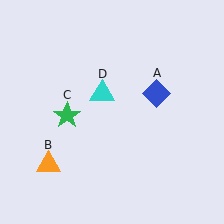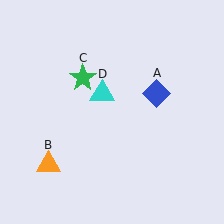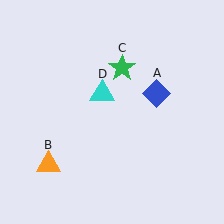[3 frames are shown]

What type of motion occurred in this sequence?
The green star (object C) rotated clockwise around the center of the scene.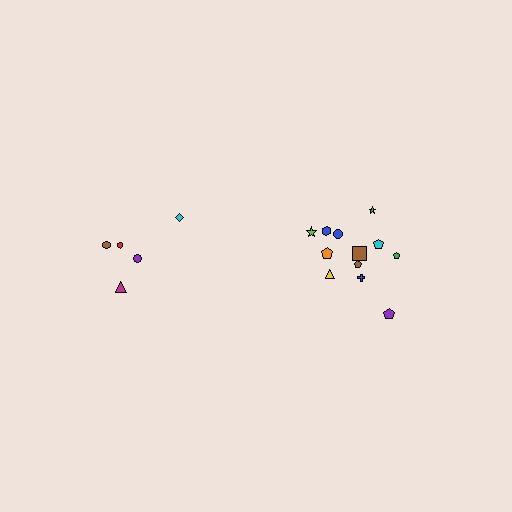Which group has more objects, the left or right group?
The right group.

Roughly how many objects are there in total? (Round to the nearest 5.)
Roughly 15 objects in total.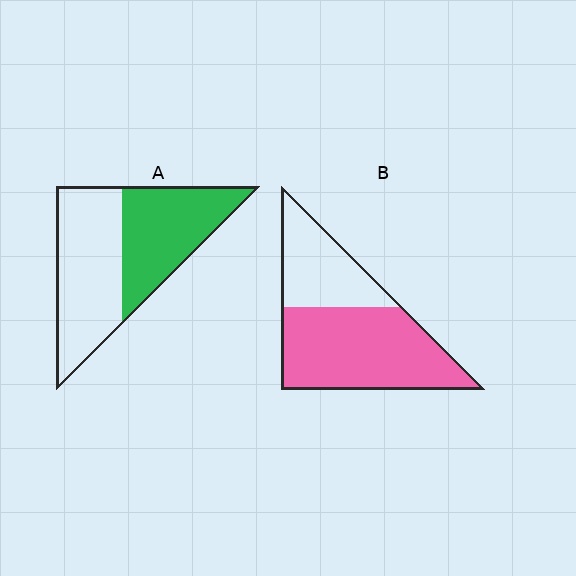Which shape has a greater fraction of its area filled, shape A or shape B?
Shape B.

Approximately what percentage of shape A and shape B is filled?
A is approximately 45% and B is approximately 65%.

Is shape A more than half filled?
No.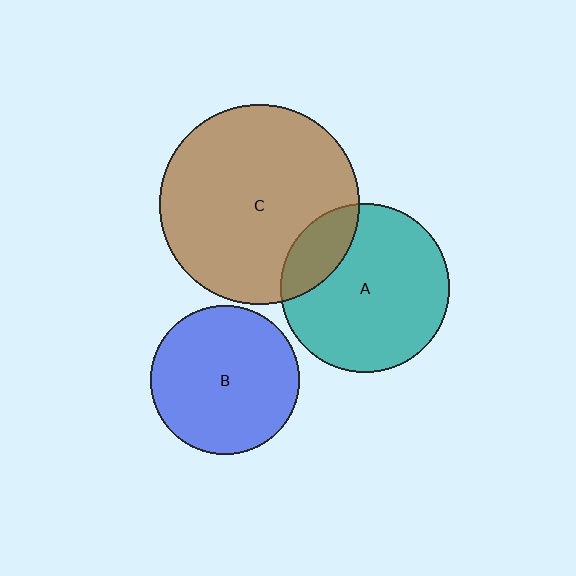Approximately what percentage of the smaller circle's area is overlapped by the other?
Approximately 20%.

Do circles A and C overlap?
Yes.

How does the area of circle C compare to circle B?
Approximately 1.8 times.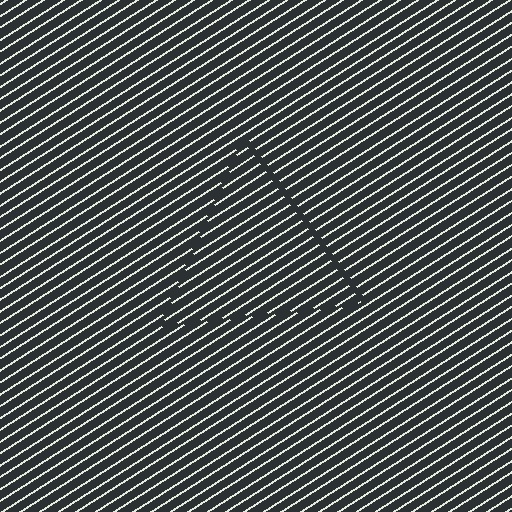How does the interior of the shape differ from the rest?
The interior of the shape contains the same grating, shifted by half a period — the contour is defined by the phase discontinuity where line-ends from the inner and outer gratings abut.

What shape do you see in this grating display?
An illusory triangle. The interior of the shape contains the same grating, shifted by half a period — the contour is defined by the phase discontinuity where line-ends from the inner and outer gratings abut.